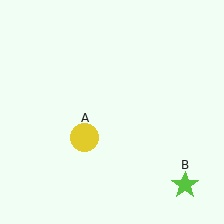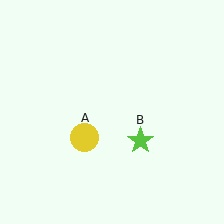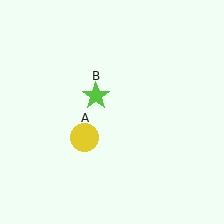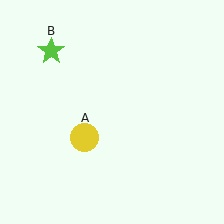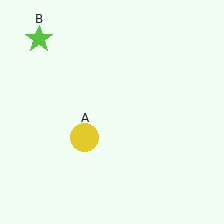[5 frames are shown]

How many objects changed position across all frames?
1 object changed position: lime star (object B).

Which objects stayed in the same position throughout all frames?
Yellow circle (object A) remained stationary.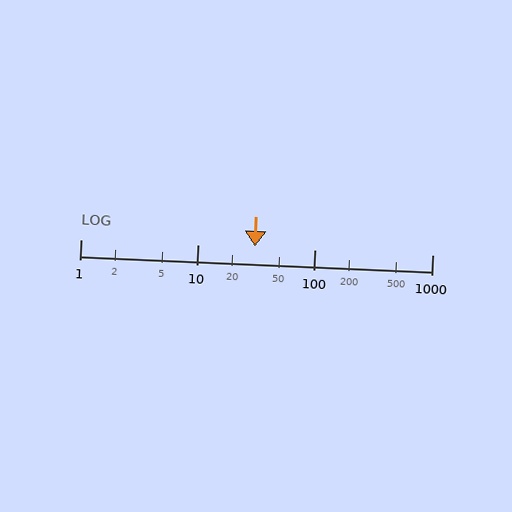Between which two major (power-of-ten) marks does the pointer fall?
The pointer is between 10 and 100.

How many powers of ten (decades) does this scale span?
The scale spans 3 decades, from 1 to 1000.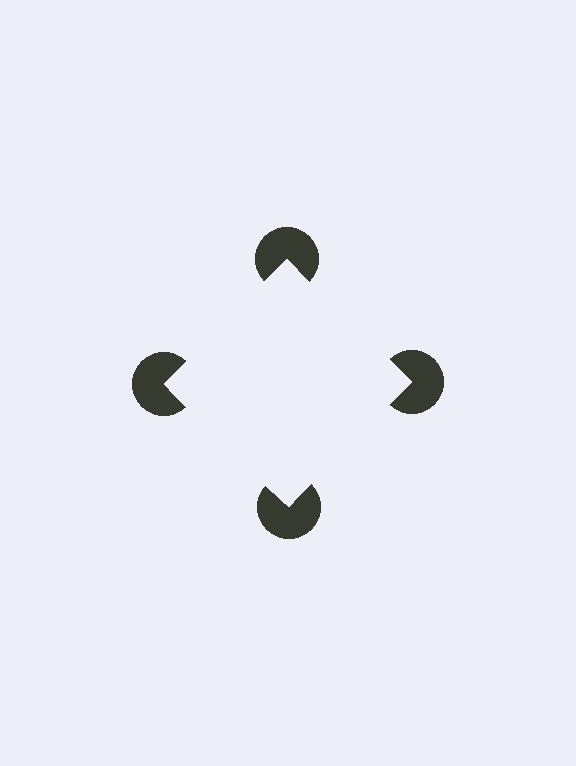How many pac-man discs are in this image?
There are 4 — one at each vertex of the illusory square.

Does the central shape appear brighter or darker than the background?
It typically appears slightly brighter than the background, even though no actual brightness change is drawn.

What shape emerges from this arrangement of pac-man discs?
An illusory square — its edges are inferred from the aligned wedge cuts in the pac-man discs, not physically drawn.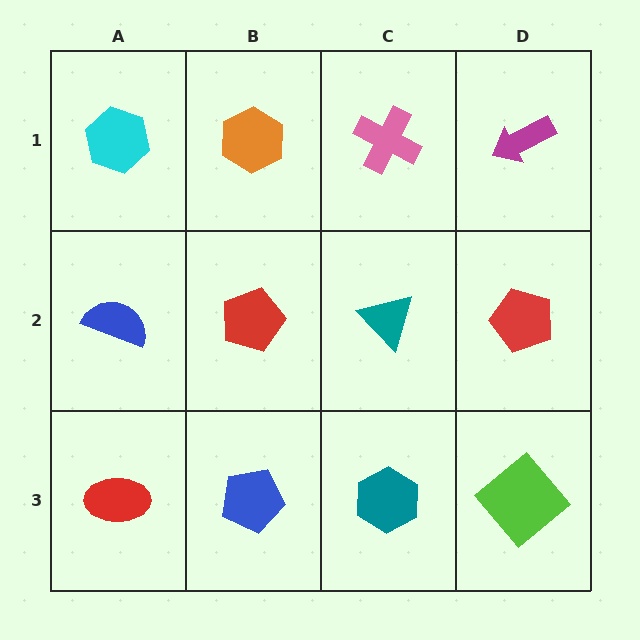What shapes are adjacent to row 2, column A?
A cyan hexagon (row 1, column A), a red ellipse (row 3, column A), a red pentagon (row 2, column B).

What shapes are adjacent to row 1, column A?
A blue semicircle (row 2, column A), an orange hexagon (row 1, column B).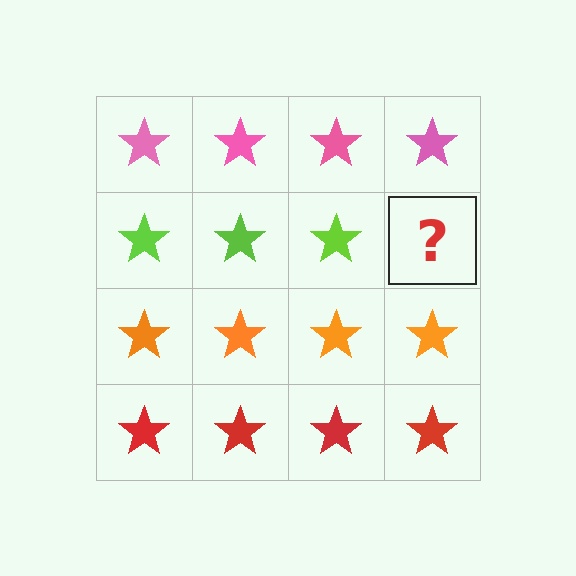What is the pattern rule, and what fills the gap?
The rule is that each row has a consistent color. The gap should be filled with a lime star.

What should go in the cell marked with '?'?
The missing cell should contain a lime star.